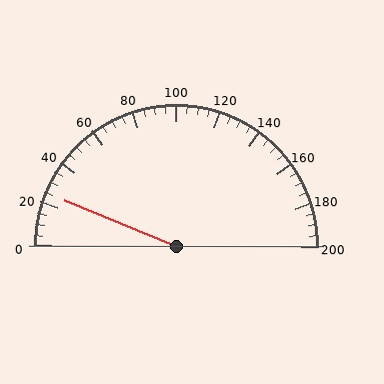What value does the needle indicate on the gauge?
The needle indicates approximately 25.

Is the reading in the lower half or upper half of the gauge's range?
The reading is in the lower half of the range (0 to 200).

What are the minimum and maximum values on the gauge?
The gauge ranges from 0 to 200.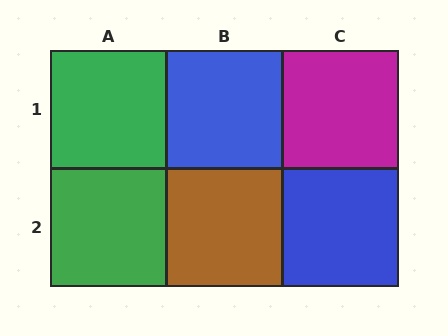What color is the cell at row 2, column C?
Blue.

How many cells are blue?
2 cells are blue.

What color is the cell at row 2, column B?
Brown.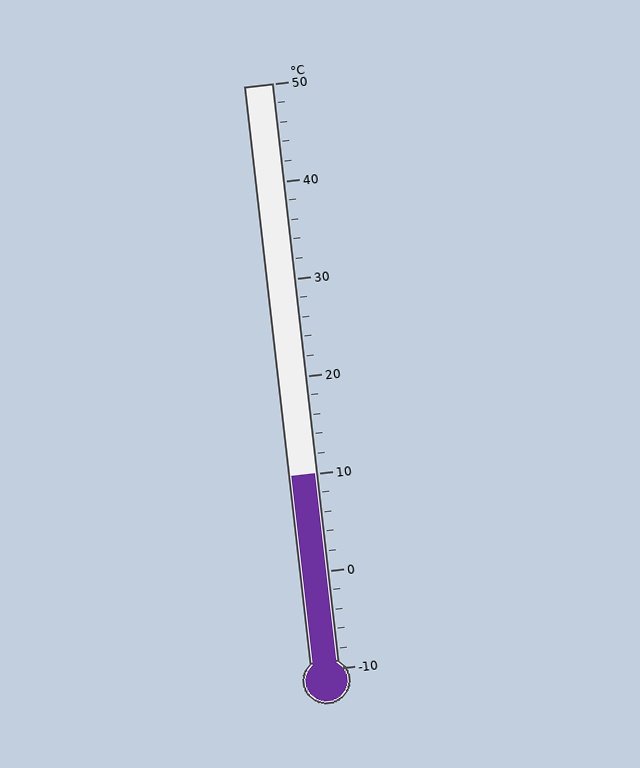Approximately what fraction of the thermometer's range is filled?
The thermometer is filled to approximately 35% of its range.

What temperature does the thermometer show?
The thermometer shows approximately 10°C.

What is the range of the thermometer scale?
The thermometer scale ranges from -10°C to 50°C.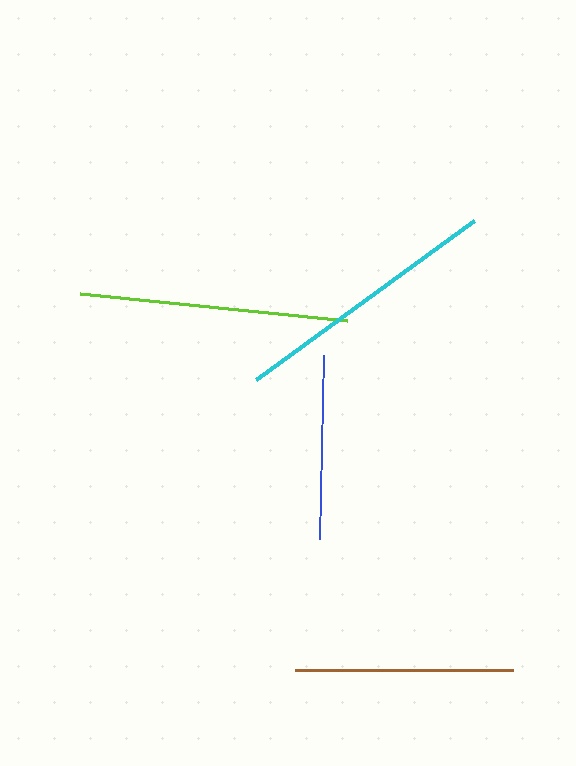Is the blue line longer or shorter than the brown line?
The brown line is longer than the blue line.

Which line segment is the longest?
The cyan line is the longest at approximately 270 pixels.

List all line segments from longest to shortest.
From longest to shortest: cyan, lime, brown, blue.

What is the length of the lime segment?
The lime segment is approximately 268 pixels long.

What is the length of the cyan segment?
The cyan segment is approximately 270 pixels long.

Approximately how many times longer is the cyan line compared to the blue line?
The cyan line is approximately 1.5 times the length of the blue line.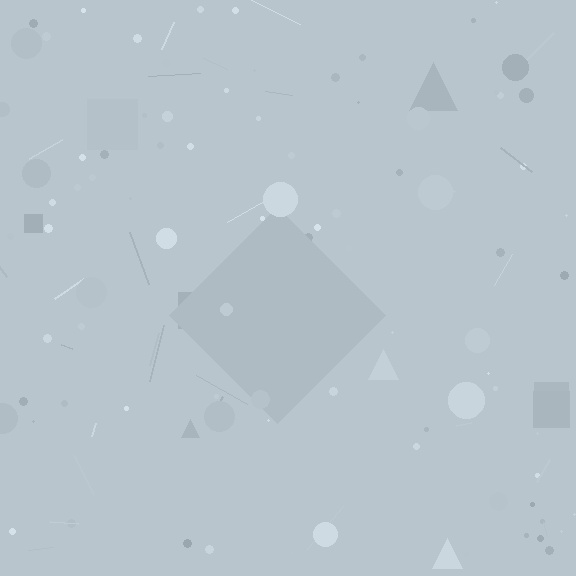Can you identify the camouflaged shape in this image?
The camouflaged shape is a diamond.